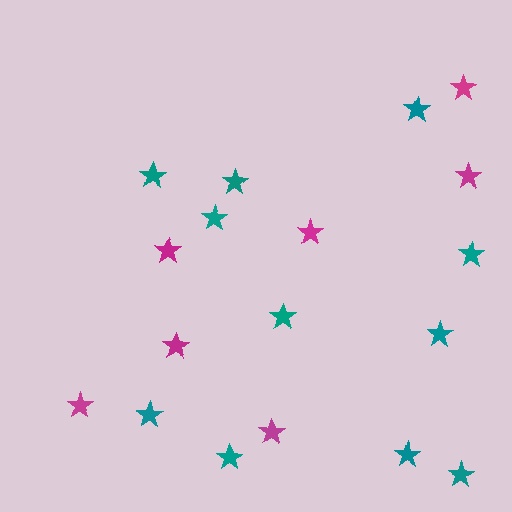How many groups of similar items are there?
There are 2 groups: one group of magenta stars (7) and one group of teal stars (11).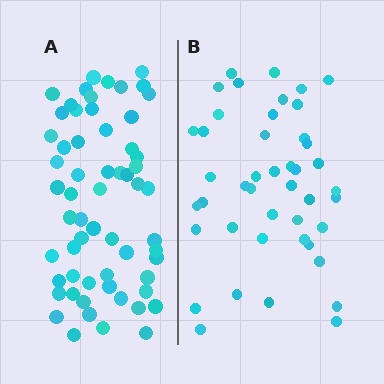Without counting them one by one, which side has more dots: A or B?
Region A (the left region) has more dots.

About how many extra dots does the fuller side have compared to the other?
Region A has approximately 15 more dots than region B.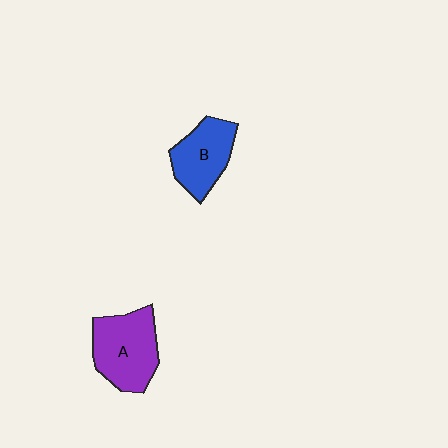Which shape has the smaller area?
Shape B (blue).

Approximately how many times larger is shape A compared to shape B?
Approximately 1.3 times.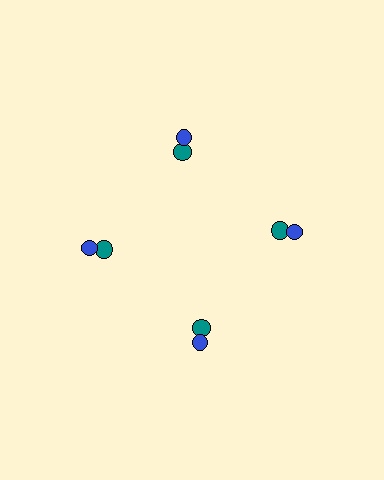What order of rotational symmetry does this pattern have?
This pattern has 4-fold rotational symmetry.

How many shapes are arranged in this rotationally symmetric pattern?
There are 8 shapes, arranged in 4 groups of 2.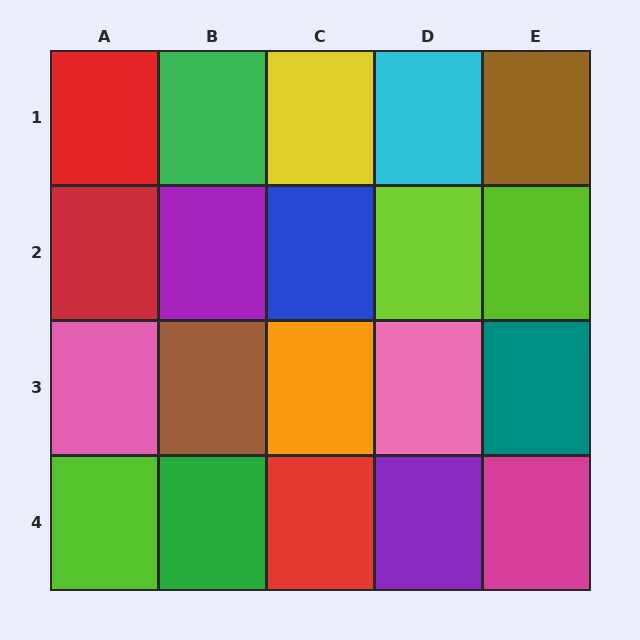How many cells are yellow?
1 cell is yellow.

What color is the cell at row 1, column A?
Red.